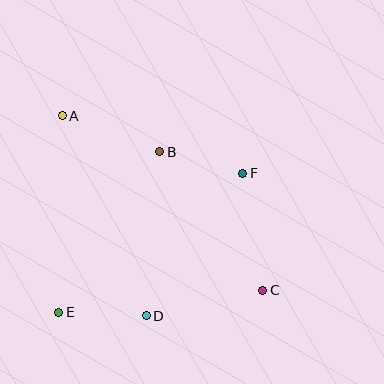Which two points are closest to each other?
Points B and F are closest to each other.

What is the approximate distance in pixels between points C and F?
The distance between C and F is approximately 119 pixels.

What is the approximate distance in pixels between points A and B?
The distance between A and B is approximately 104 pixels.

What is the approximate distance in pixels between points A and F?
The distance between A and F is approximately 190 pixels.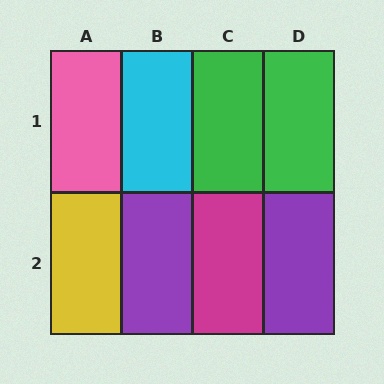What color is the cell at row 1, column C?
Green.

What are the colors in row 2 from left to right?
Yellow, purple, magenta, purple.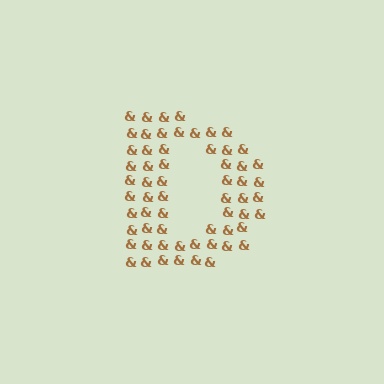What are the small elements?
The small elements are ampersands.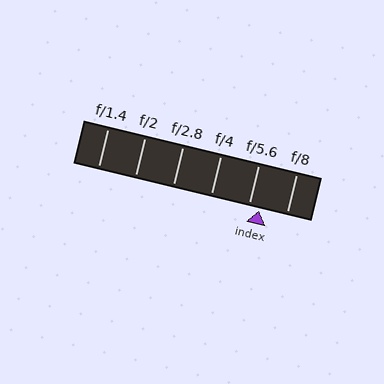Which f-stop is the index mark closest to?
The index mark is closest to f/5.6.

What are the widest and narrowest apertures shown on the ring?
The widest aperture shown is f/1.4 and the narrowest is f/8.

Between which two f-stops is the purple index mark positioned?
The index mark is between f/5.6 and f/8.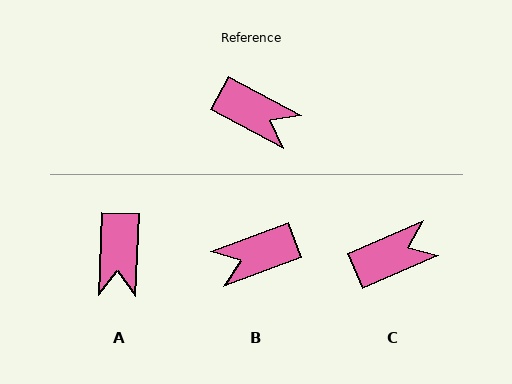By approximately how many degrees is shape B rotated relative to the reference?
Approximately 132 degrees clockwise.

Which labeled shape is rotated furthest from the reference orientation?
B, about 132 degrees away.